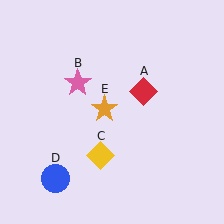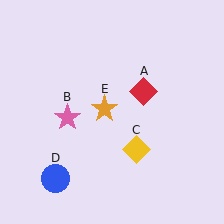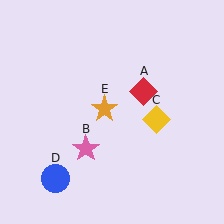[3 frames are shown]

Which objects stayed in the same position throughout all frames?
Red diamond (object A) and blue circle (object D) and orange star (object E) remained stationary.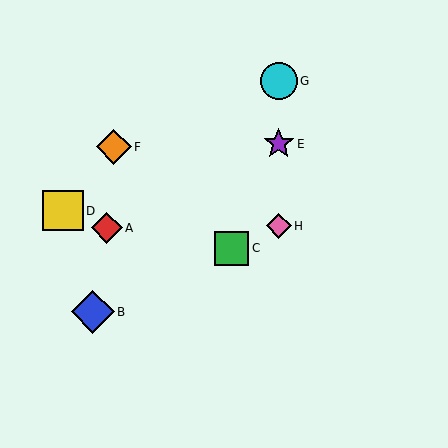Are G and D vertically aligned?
No, G is at x≈279 and D is at x≈63.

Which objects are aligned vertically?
Objects E, G, H are aligned vertically.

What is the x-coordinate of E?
Object E is at x≈279.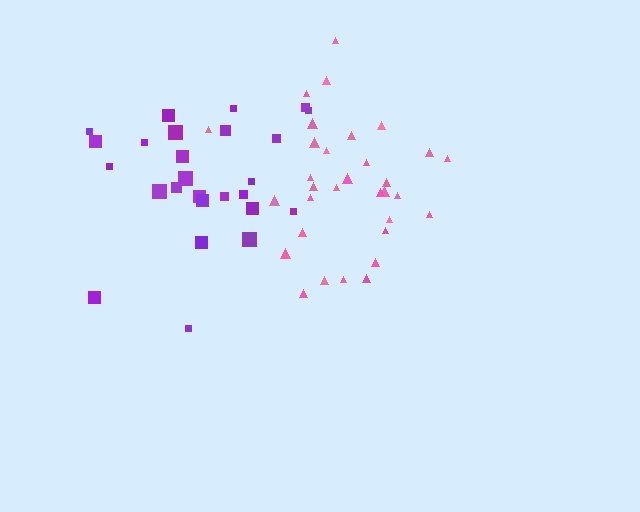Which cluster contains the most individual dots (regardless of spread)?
Pink (32).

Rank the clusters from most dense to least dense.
pink, purple.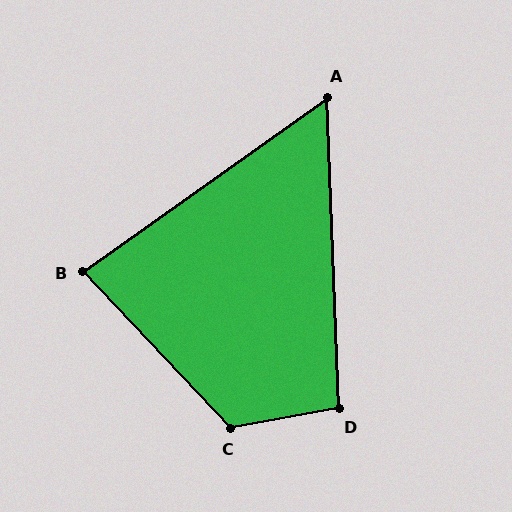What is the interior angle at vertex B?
Approximately 82 degrees (acute).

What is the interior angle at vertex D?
Approximately 98 degrees (obtuse).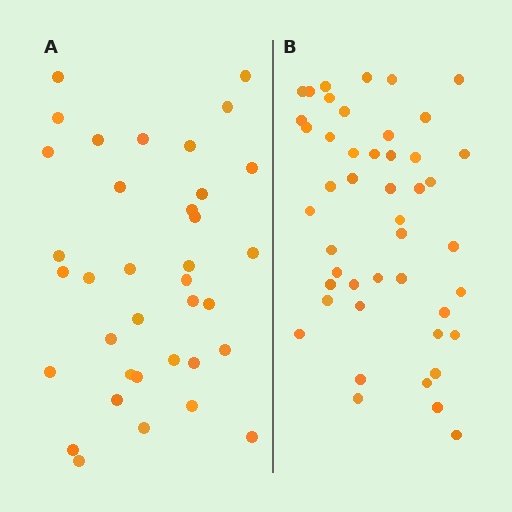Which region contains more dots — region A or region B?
Region B (the right region) has more dots.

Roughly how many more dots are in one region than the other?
Region B has roughly 10 or so more dots than region A.